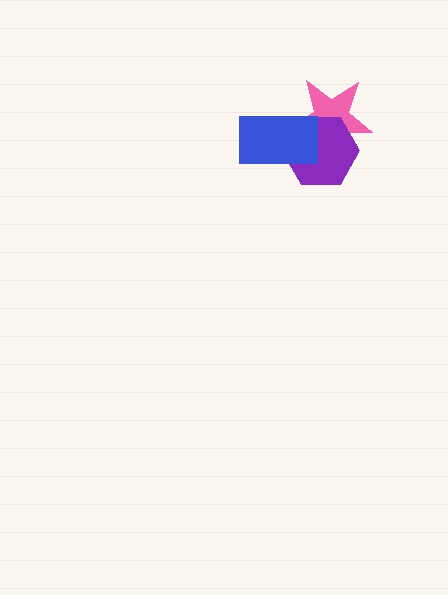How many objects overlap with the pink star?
2 objects overlap with the pink star.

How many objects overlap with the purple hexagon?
2 objects overlap with the purple hexagon.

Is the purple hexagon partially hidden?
Yes, it is partially covered by another shape.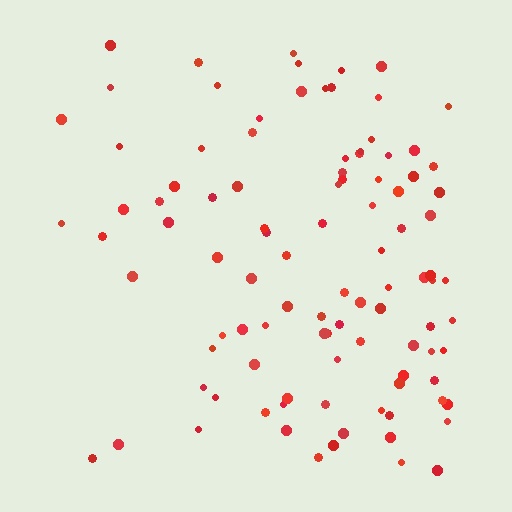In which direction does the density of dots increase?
From left to right, with the right side densest.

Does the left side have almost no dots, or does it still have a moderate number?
Still a moderate number, just noticeably fewer than the right.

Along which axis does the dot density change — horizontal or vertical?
Horizontal.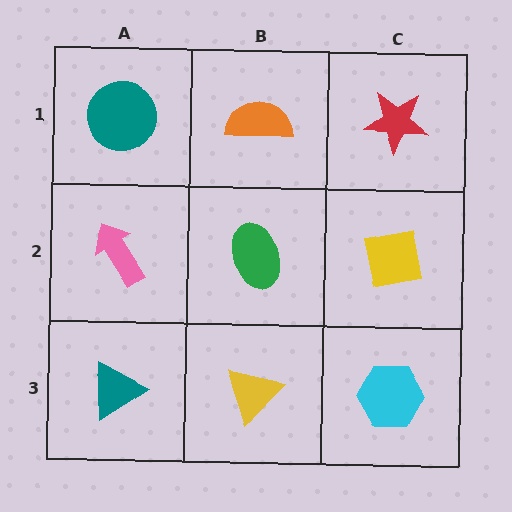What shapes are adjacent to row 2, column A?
A teal circle (row 1, column A), a teal triangle (row 3, column A), a green ellipse (row 2, column B).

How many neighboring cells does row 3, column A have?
2.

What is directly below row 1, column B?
A green ellipse.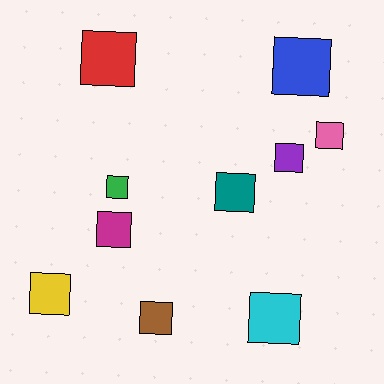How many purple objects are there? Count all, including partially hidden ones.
There is 1 purple object.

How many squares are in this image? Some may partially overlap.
There are 10 squares.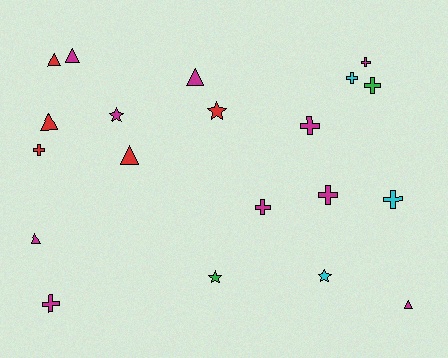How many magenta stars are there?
There is 1 magenta star.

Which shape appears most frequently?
Cross, with 9 objects.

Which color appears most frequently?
Magenta, with 10 objects.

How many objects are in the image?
There are 20 objects.